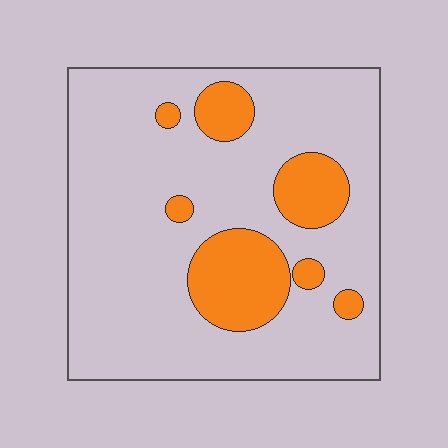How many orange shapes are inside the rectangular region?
7.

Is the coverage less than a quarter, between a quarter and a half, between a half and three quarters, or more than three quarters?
Less than a quarter.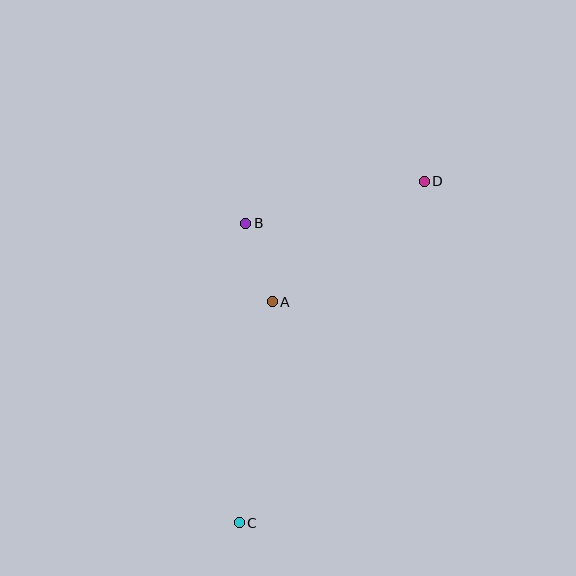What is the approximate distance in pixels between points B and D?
The distance between B and D is approximately 183 pixels.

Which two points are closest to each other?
Points A and B are closest to each other.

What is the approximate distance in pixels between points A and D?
The distance between A and D is approximately 194 pixels.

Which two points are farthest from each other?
Points C and D are farthest from each other.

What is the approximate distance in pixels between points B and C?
The distance between B and C is approximately 299 pixels.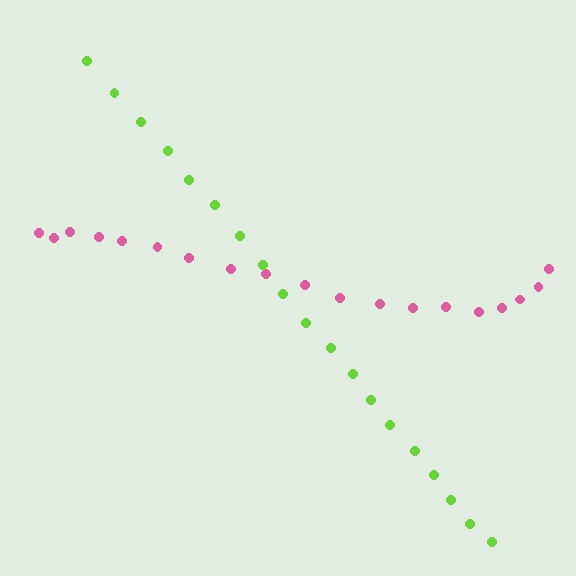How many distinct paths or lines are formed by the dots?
There are 2 distinct paths.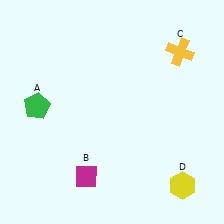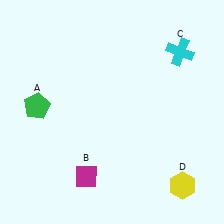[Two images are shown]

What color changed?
The cross (C) changed from yellow in Image 1 to cyan in Image 2.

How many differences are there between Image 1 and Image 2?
There is 1 difference between the two images.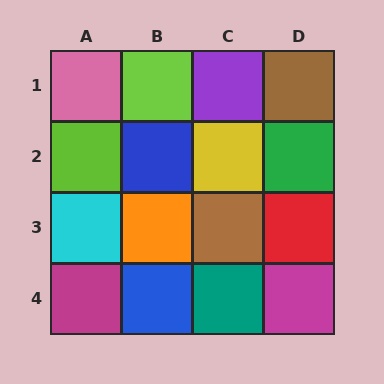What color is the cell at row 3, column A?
Cyan.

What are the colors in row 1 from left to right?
Pink, lime, purple, brown.